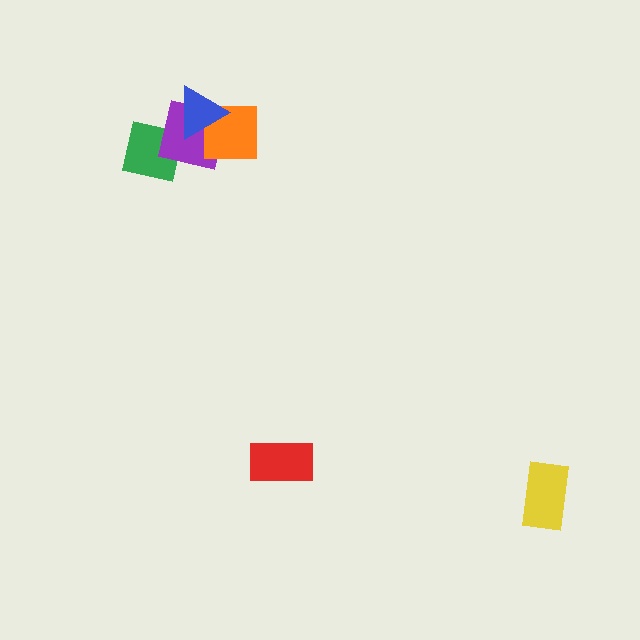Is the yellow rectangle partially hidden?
No, no other shape covers it.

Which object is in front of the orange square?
The blue triangle is in front of the orange square.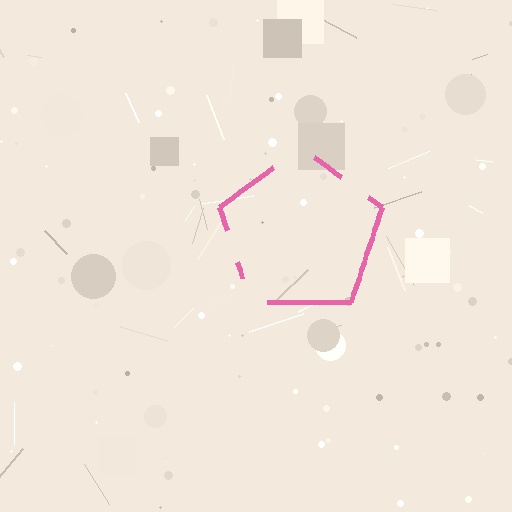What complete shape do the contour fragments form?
The contour fragments form a pentagon.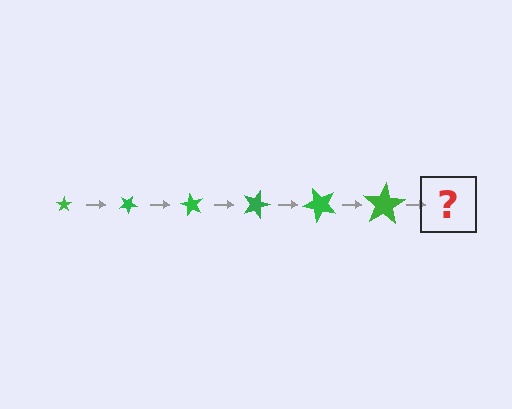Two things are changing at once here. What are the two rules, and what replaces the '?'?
The two rules are that the star grows larger each step and it rotates 30 degrees each step. The '?' should be a star, larger than the previous one and rotated 180 degrees from the start.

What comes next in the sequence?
The next element should be a star, larger than the previous one and rotated 180 degrees from the start.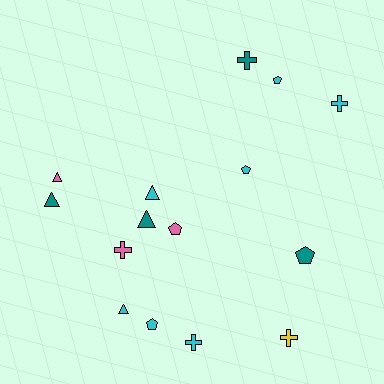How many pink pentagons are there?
There is 1 pink pentagon.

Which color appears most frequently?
Cyan, with 7 objects.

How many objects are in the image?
There are 15 objects.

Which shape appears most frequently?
Triangle, with 5 objects.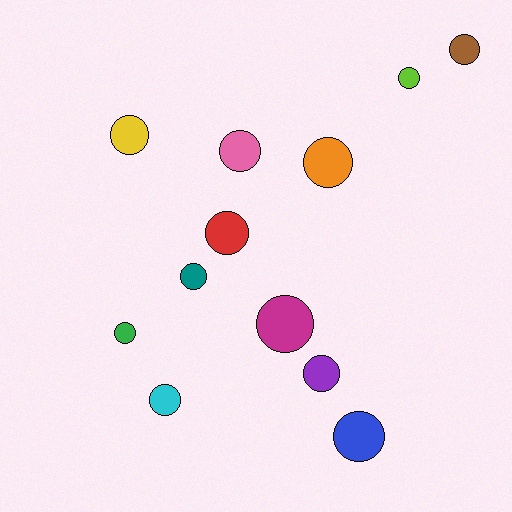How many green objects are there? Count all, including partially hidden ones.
There is 1 green object.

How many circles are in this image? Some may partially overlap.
There are 12 circles.